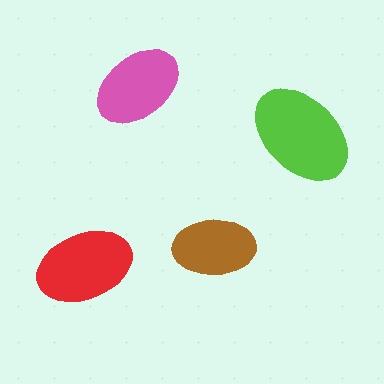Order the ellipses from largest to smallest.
the lime one, the red one, the pink one, the brown one.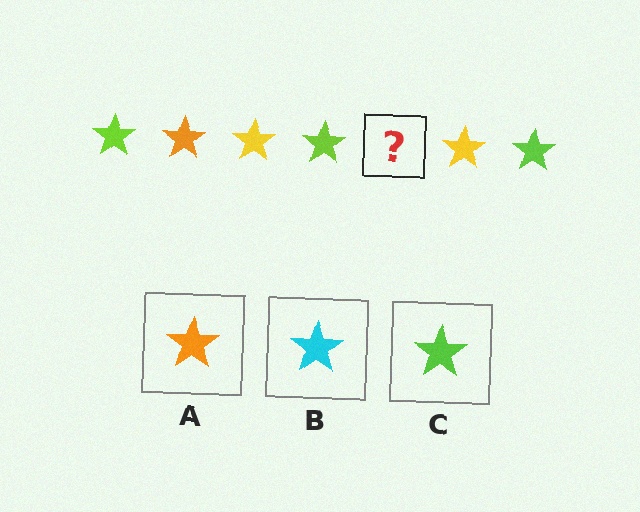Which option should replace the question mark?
Option A.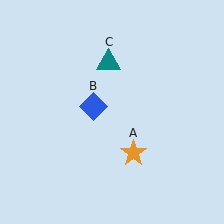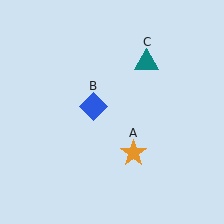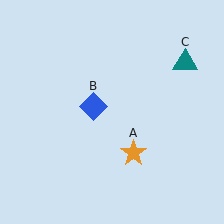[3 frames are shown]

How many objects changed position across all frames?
1 object changed position: teal triangle (object C).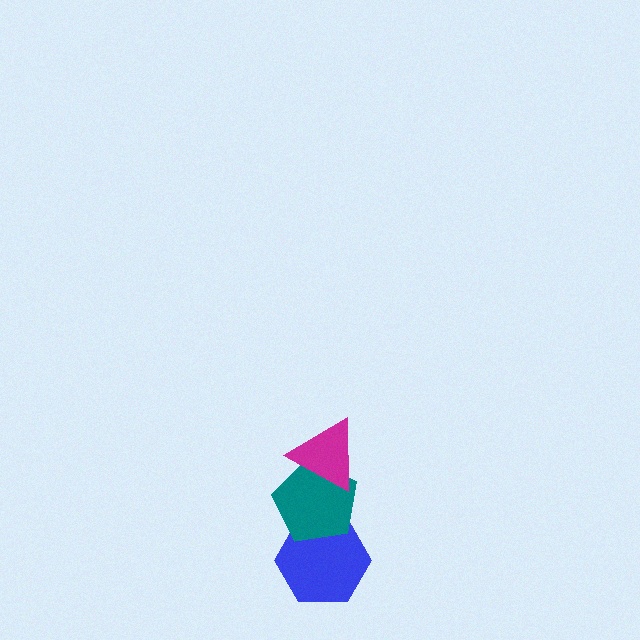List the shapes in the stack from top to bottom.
From top to bottom: the magenta triangle, the teal pentagon, the blue hexagon.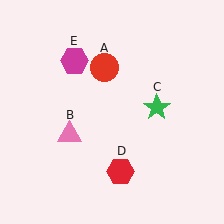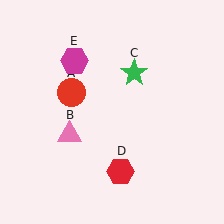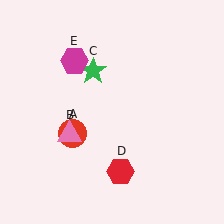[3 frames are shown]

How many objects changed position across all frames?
2 objects changed position: red circle (object A), green star (object C).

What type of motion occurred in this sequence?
The red circle (object A), green star (object C) rotated counterclockwise around the center of the scene.